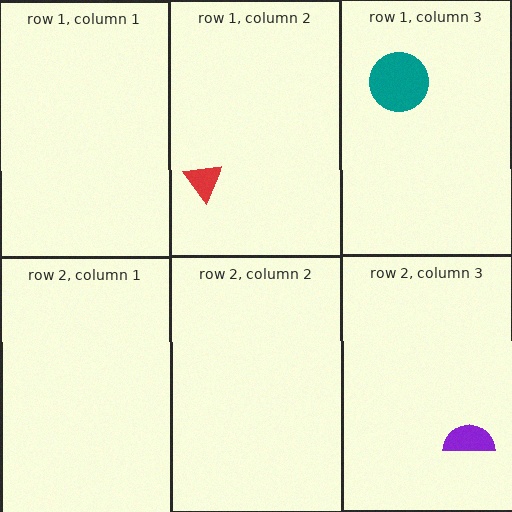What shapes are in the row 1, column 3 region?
The teal circle.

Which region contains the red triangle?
The row 1, column 2 region.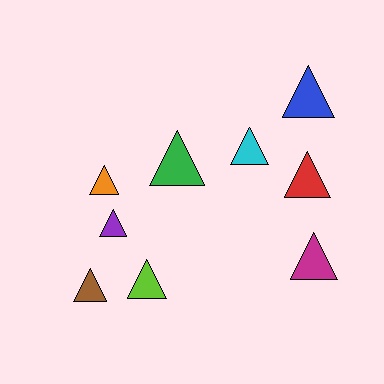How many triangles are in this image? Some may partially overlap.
There are 9 triangles.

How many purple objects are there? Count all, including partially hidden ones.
There is 1 purple object.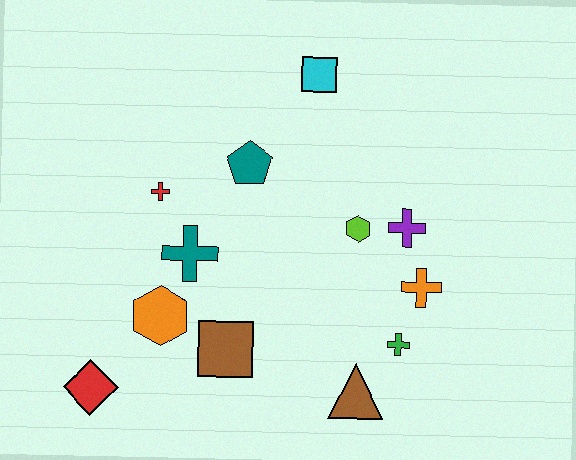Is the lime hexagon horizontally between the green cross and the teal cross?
Yes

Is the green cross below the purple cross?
Yes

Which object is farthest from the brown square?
The cyan square is farthest from the brown square.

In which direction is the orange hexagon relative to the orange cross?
The orange hexagon is to the left of the orange cross.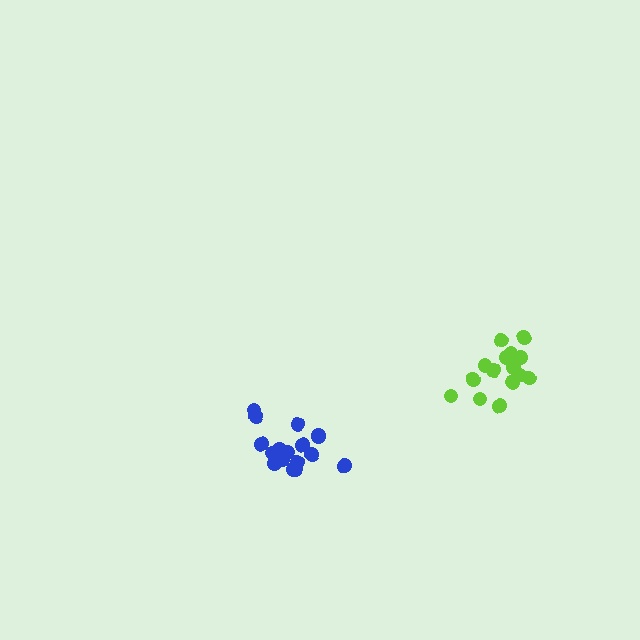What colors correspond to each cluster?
The clusters are colored: lime, blue.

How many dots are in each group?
Group 1: 16 dots, Group 2: 17 dots (33 total).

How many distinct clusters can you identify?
There are 2 distinct clusters.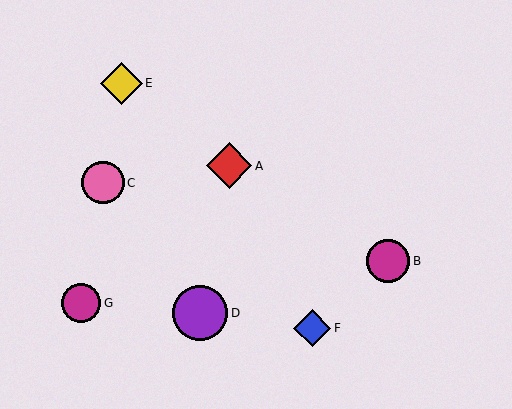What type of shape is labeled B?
Shape B is a magenta circle.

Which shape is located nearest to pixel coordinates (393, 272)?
The magenta circle (labeled B) at (388, 261) is nearest to that location.